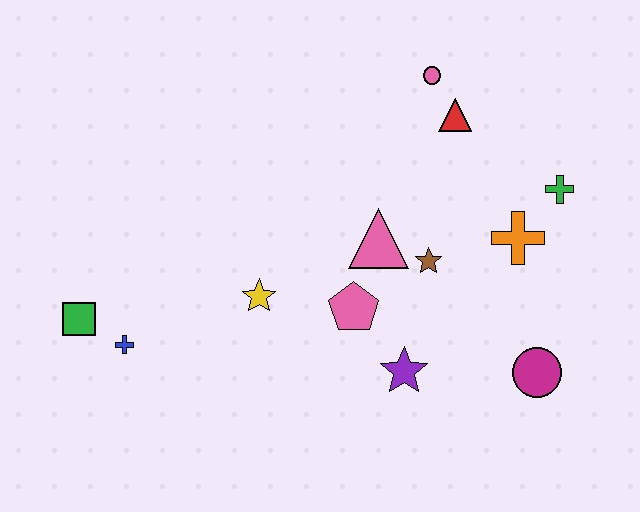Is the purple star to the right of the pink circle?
No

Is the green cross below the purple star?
No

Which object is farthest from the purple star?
The green square is farthest from the purple star.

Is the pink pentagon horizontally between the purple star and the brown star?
No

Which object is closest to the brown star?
The pink triangle is closest to the brown star.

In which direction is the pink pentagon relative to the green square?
The pink pentagon is to the right of the green square.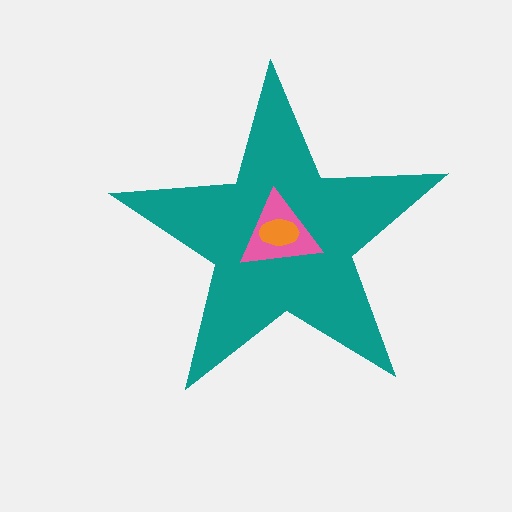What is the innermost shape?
The orange ellipse.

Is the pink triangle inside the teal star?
Yes.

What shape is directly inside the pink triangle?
The orange ellipse.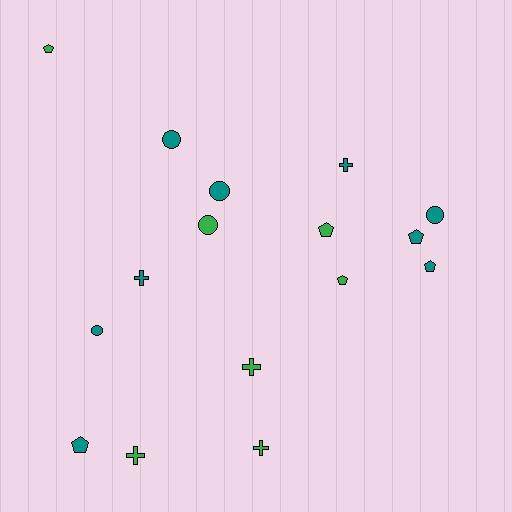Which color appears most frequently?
Teal, with 9 objects.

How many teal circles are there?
There are 4 teal circles.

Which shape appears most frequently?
Pentagon, with 6 objects.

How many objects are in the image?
There are 16 objects.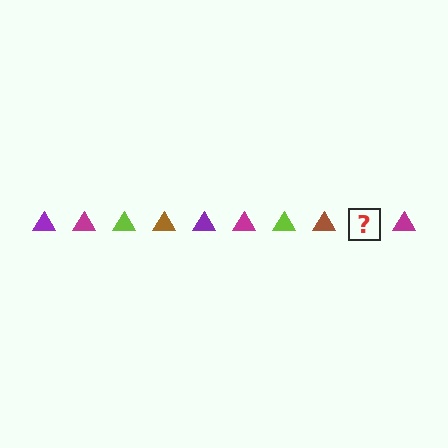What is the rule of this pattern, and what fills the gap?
The rule is that the pattern cycles through purple, magenta, lime, brown triangles. The gap should be filled with a purple triangle.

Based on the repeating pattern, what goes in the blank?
The blank should be a purple triangle.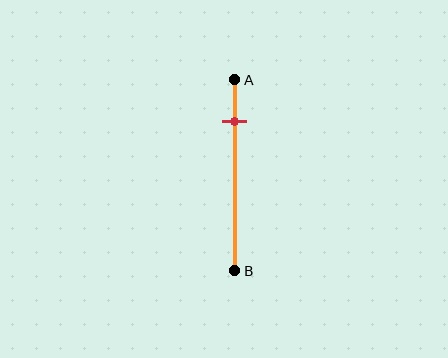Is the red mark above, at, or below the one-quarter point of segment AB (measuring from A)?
The red mark is above the one-quarter point of segment AB.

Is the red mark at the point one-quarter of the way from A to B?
No, the mark is at about 20% from A, not at the 25% one-quarter point.